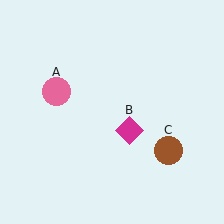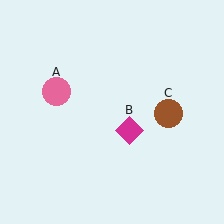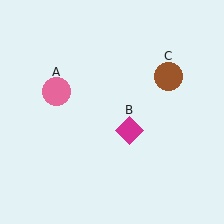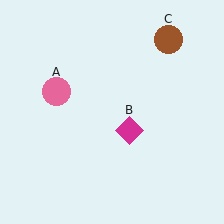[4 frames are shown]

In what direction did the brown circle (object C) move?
The brown circle (object C) moved up.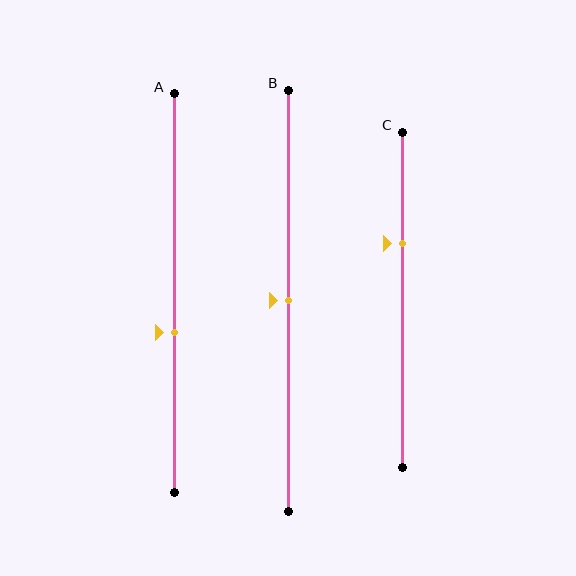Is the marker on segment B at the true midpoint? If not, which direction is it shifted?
Yes, the marker on segment B is at the true midpoint.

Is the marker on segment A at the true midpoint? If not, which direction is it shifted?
No, the marker on segment A is shifted downward by about 10% of the segment length.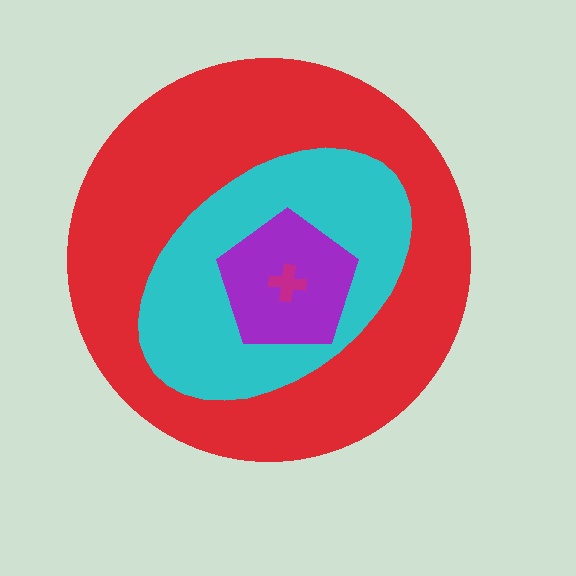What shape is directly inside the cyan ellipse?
The purple pentagon.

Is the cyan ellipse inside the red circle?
Yes.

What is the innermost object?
The magenta cross.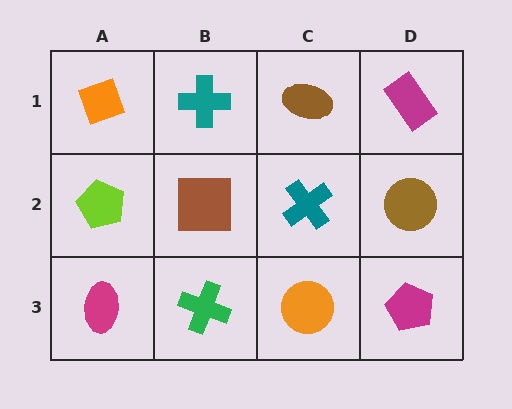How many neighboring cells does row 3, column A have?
2.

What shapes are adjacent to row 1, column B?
A brown square (row 2, column B), an orange diamond (row 1, column A), a brown ellipse (row 1, column C).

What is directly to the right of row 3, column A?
A green cross.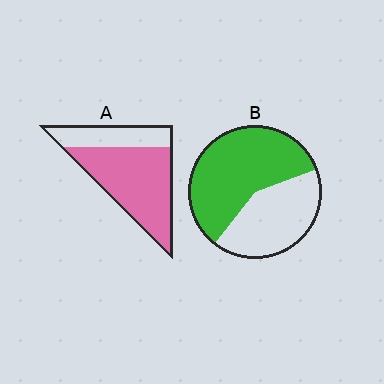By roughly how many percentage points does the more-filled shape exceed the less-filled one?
By roughly 10 percentage points (A over B).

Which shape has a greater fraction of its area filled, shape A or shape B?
Shape A.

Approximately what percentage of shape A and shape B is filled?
A is approximately 70% and B is approximately 60%.